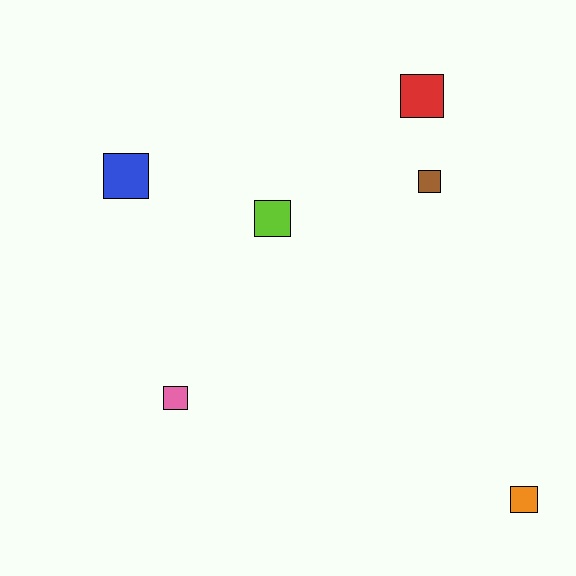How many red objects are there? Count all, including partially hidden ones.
There is 1 red object.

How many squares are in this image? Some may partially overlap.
There are 6 squares.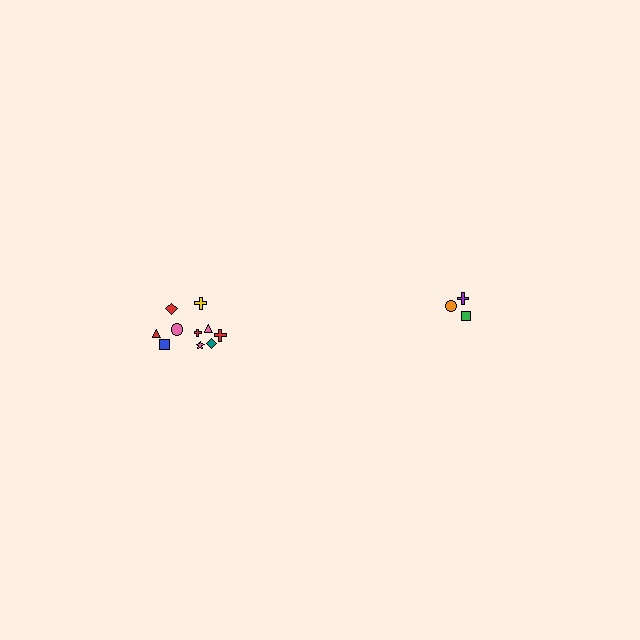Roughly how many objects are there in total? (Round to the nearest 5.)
Roughly 15 objects in total.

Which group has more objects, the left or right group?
The left group.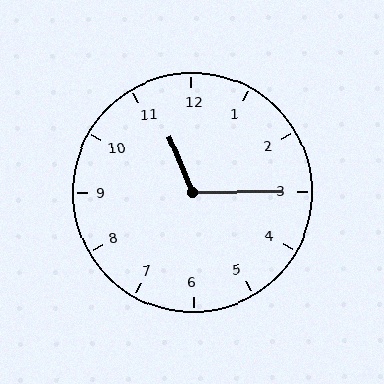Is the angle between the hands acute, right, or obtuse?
It is obtuse.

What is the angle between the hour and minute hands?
Approximately 112 degrees.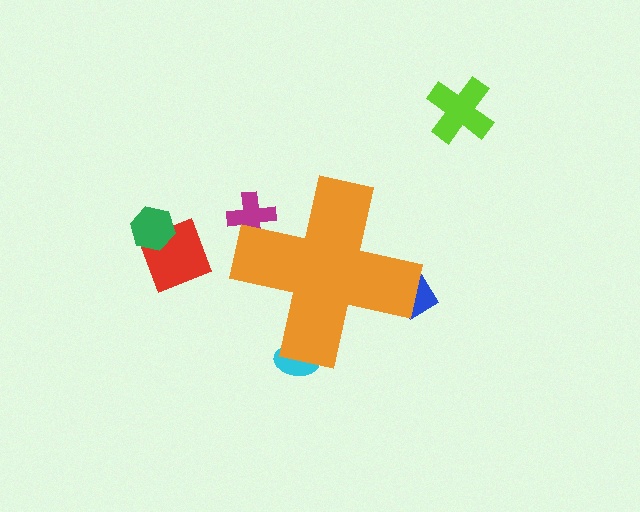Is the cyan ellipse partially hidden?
Yes, the cyan ellipse is partially hidden behind the orange cross.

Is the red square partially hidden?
No, the red square is fully visible.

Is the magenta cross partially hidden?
Yes, the magenta cross is partially hidden behind the orange cross.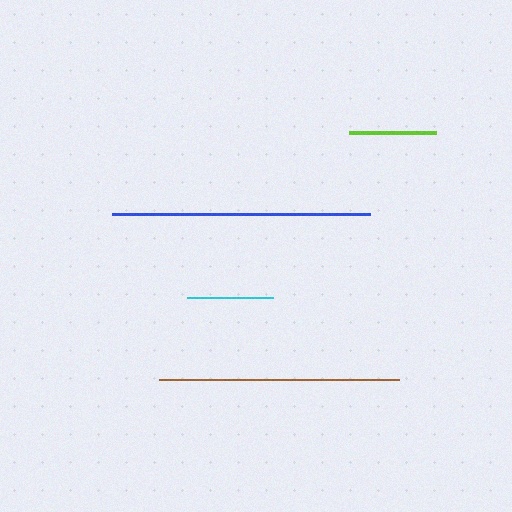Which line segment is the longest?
The blue line is the longest at approximately 259 pixels.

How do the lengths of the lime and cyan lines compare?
The lime and cyan lines are approximately the same length.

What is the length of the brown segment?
The brown segment is approximately 240 pixels long.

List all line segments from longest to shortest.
From longest to shortest: blue, brown, lime, cyan.